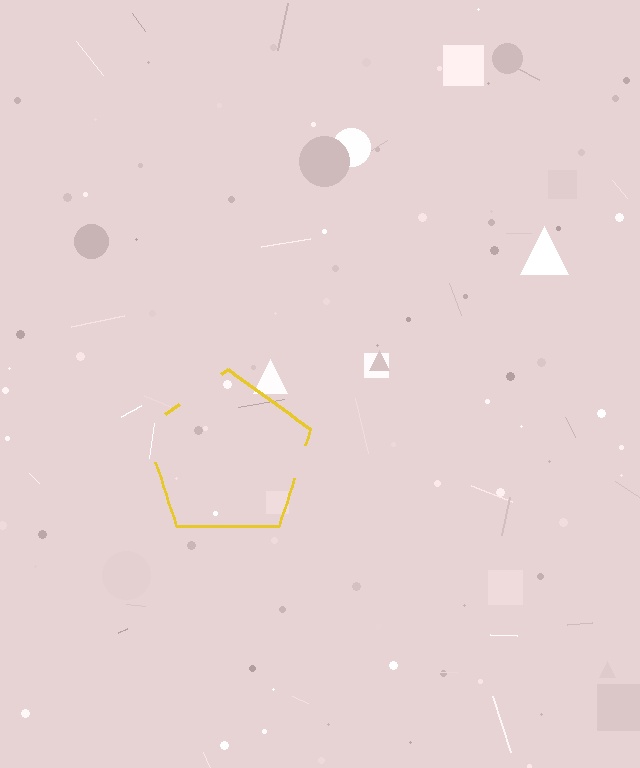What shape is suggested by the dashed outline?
The dashed outline suggests a pentagon.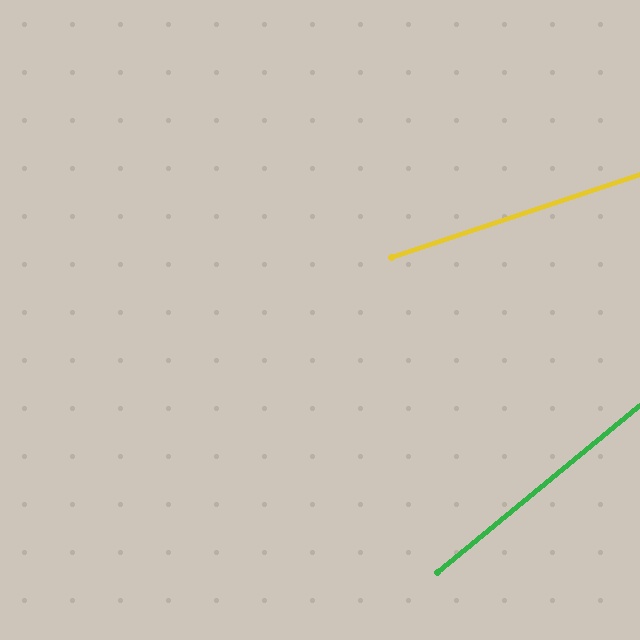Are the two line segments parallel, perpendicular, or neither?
Neither parallel nor perpendicular — they differ by about 21°.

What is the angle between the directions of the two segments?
Approximately 21 degrees.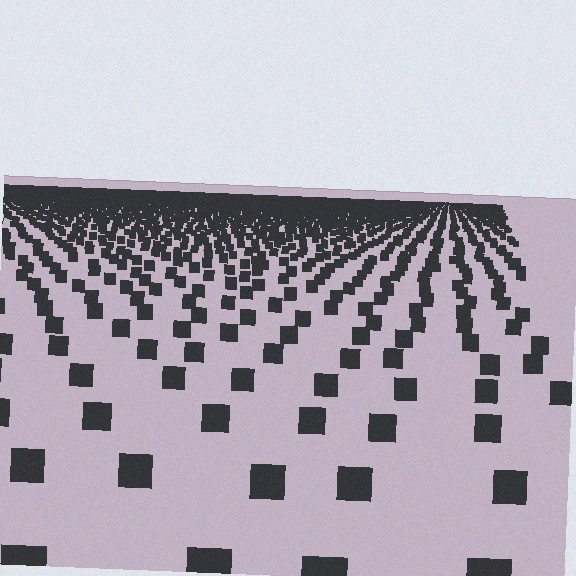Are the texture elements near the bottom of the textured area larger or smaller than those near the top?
Larger. Near the bottom, elements are closer to the viewer and appear at a bigger on-screen size.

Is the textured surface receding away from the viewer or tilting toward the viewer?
The surface is receding away from the viewer. Texture elements get smaller and denser toward the top.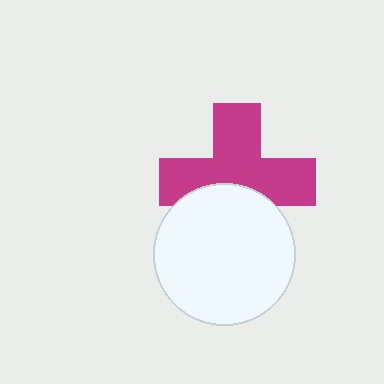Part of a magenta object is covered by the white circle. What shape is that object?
It is a cross.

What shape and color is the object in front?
The object in front is a white circle.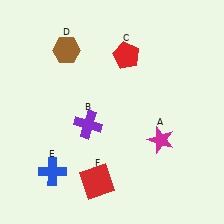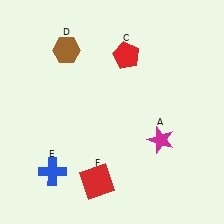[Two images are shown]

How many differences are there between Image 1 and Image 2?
There is 1 difference between the two images.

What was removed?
The purple cross (B) was removed in Image 2.